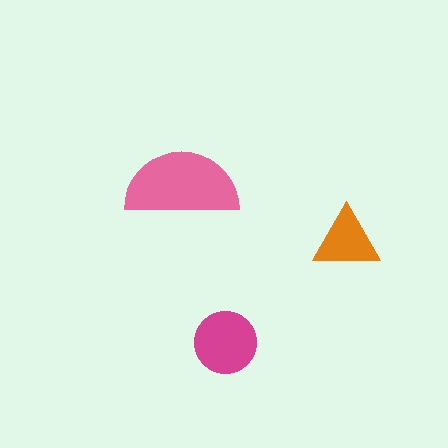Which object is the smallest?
The orange triangle.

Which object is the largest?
The pink semicircle.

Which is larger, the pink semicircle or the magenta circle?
The pink semicircle.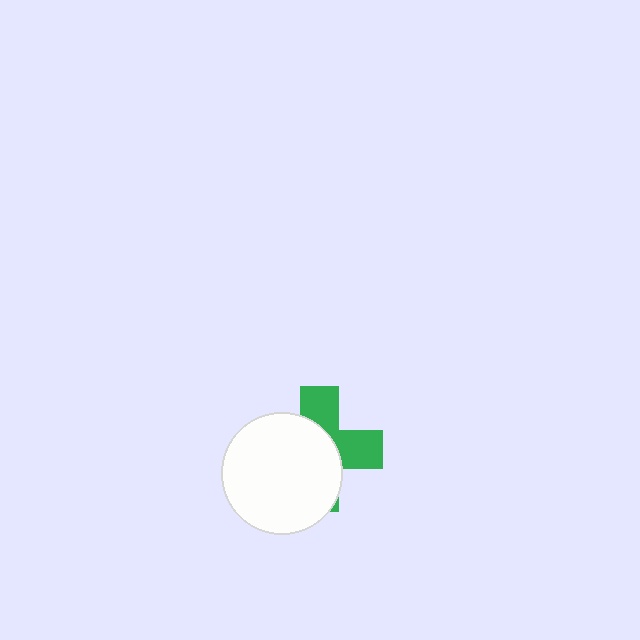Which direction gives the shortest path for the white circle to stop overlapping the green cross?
Moving toward the lower-left gives the shortest separation.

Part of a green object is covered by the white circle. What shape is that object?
It is a cross.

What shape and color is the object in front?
The object in front is a white circle.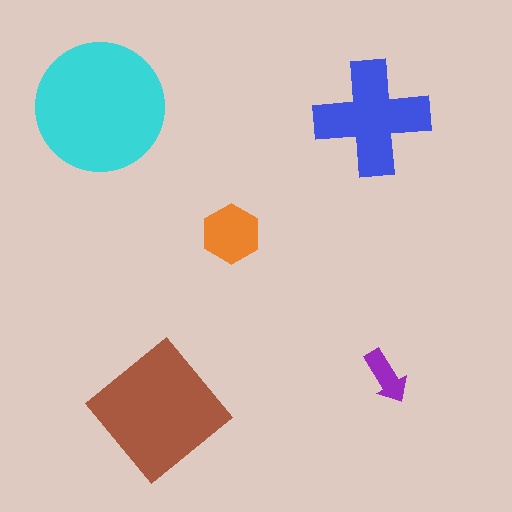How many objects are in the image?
There are 5 objects in the image.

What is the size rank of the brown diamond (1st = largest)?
2nd.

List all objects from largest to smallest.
The cyan circle, the brown diamond, the blue cross, the orange hexagon, the purple arrow.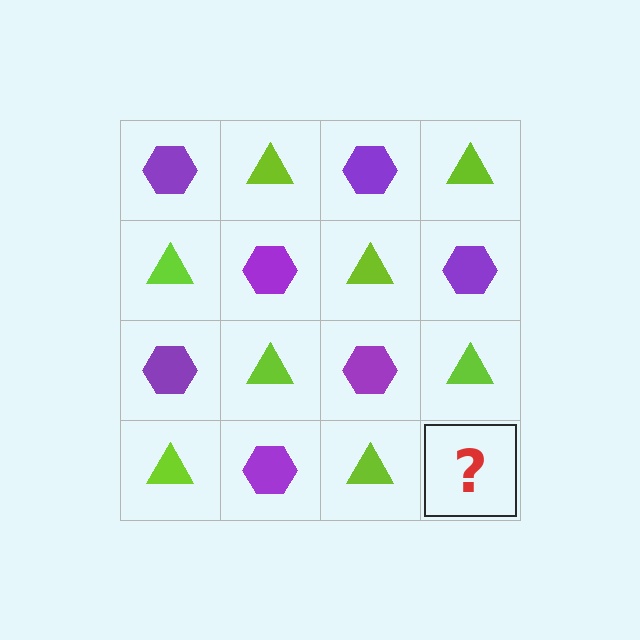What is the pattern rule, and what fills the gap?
The rule is that it alternates purple hexagon and lime triangle in a checkerboard pattern. The gap should be filled with a purple hexagon.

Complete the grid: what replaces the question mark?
The question mark should be replaced with a purple hexagon.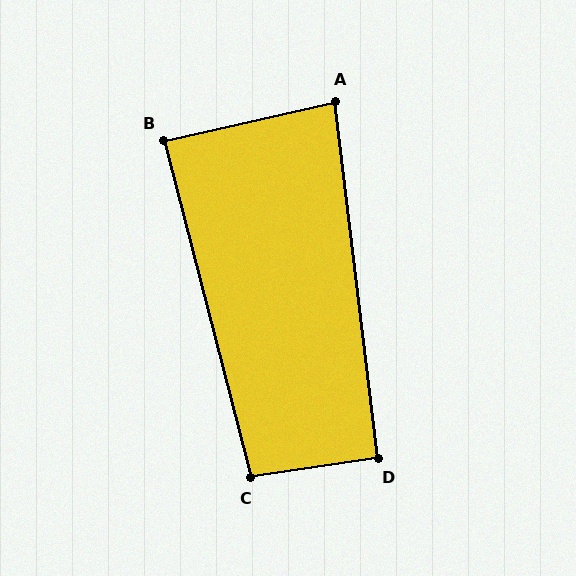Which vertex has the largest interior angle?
C, at approximately 96 degrees.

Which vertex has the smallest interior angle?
A, at approximately 84 degrees.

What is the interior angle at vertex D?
Approximately 91 degrees (approximately right).